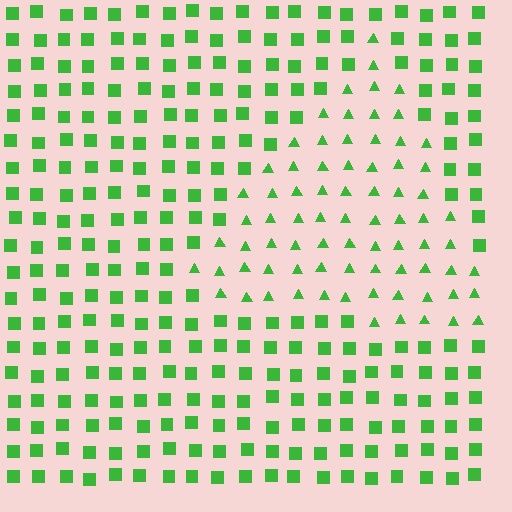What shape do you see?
I see a triangle.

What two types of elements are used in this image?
The image uses triangles inside the triangle region and squares outside it.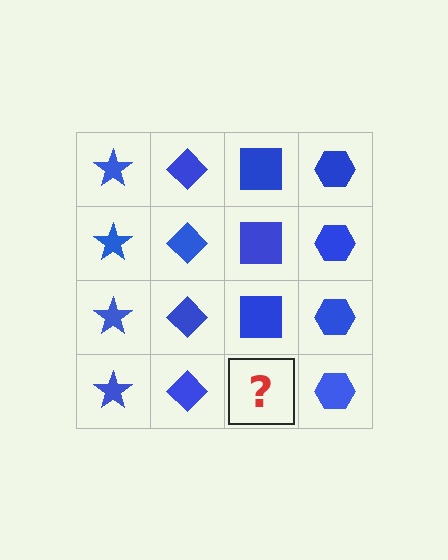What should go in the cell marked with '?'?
The missing cell should contain a blue square.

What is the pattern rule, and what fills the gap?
The rule is that each column has a consistent shape. The gap should be filled with a blue square.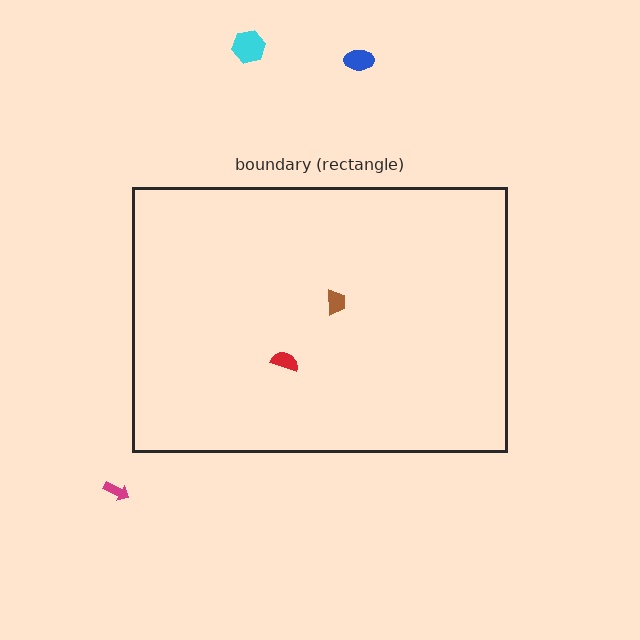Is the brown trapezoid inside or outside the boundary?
Inside.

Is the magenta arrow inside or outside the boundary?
Outside.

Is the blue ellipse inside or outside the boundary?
Outside.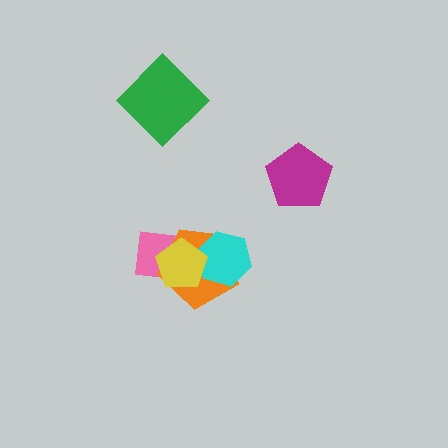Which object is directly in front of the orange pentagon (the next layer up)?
The cyan hexagon is directly in front of the orange pentagon.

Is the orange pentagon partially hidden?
Yes, it is partially covered by another shape.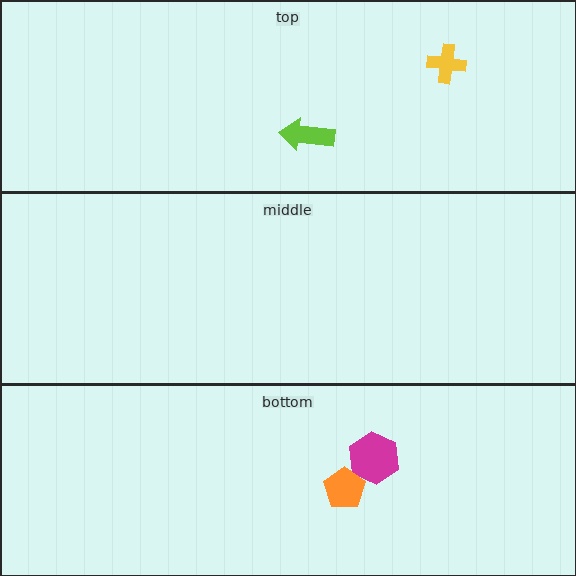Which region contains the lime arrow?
The top region.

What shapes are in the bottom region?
The magenta hexagon, the orange pentagon.